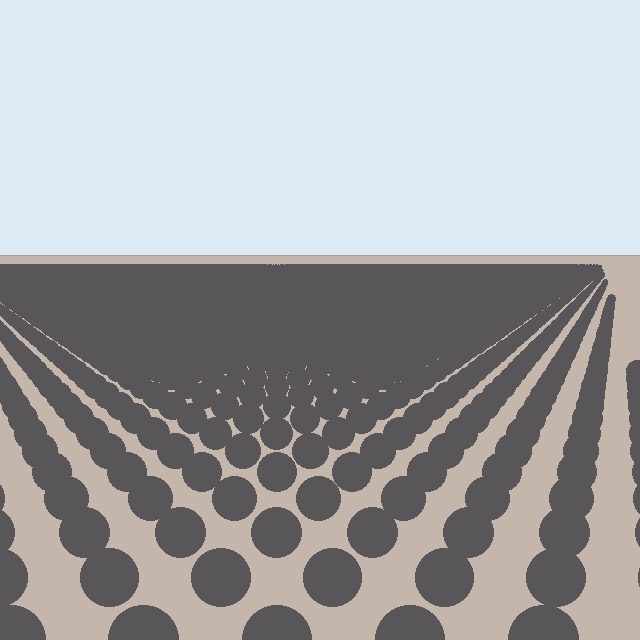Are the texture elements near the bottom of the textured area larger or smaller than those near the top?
Larger. Near the bottom, elements are closer to the viewer and appear at a bigger on-screen size.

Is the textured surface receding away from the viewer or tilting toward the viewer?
The surface is receding away from the viewer. Texture elements get smaller and denser toward the top.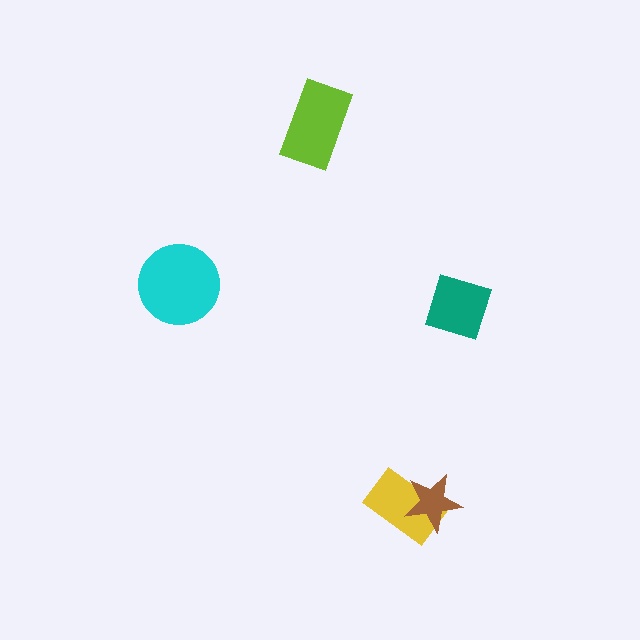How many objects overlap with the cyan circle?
0 objects overlap with the cyan circle.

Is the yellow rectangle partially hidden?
Yes, it is partially covered by another shape.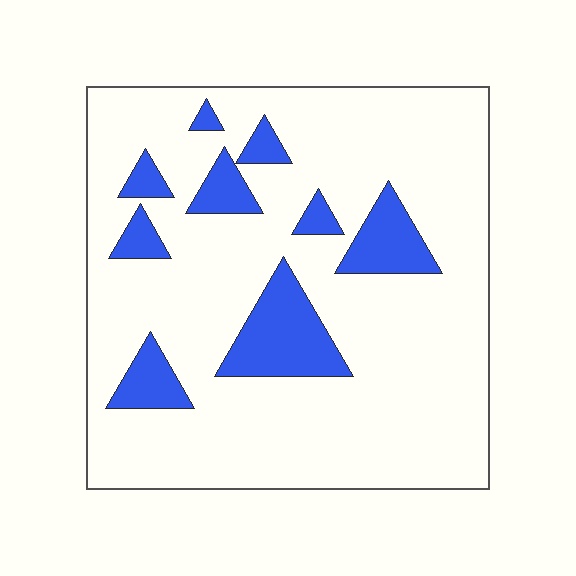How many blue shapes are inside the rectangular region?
9.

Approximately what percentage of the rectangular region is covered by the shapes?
Approximately 15%.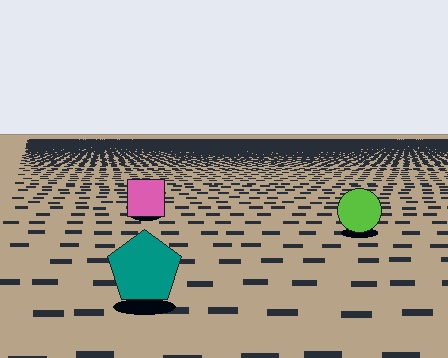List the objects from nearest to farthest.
From nearest to farthest: the teal pentagon, the lime circle, the pink square.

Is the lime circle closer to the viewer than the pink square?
Yes. The lime circle is closer — you can tell from the texture gradient: the ground texture is coarser near it.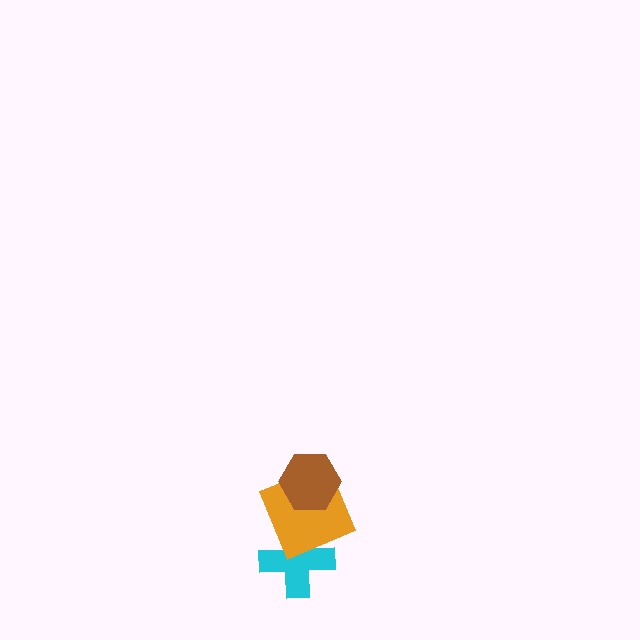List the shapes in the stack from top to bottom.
From top to bottom: the brown hexagon, the orange square, the cyan cross.